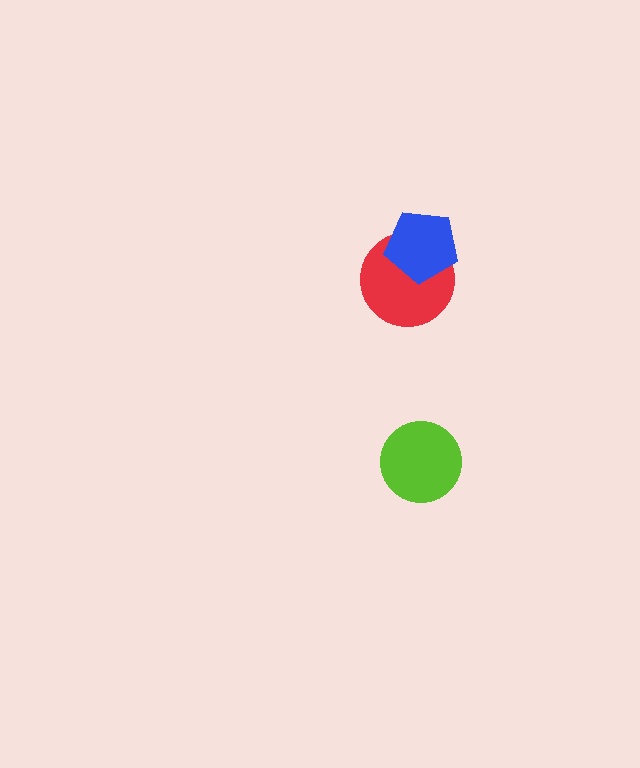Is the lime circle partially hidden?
No, no other shape covers it.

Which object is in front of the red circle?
The blue pentagon is in front of the red circle.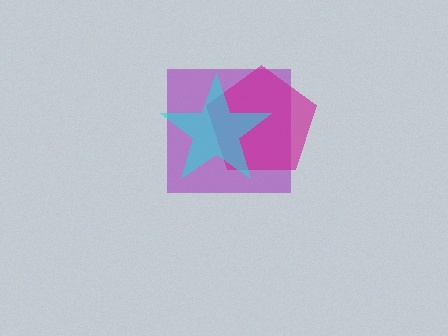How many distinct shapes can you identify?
There are 3 distinct shapes: a purple square, a magenta pentagon, a cyan star.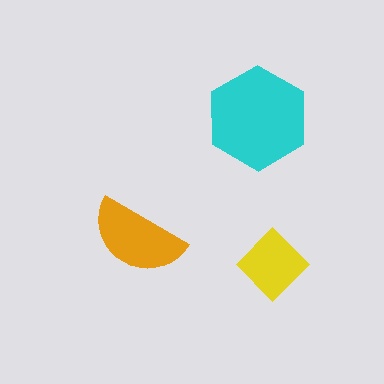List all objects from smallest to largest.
The yellow diamond, the orange semicircle, the cyan hexagon.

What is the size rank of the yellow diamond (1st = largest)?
3rd.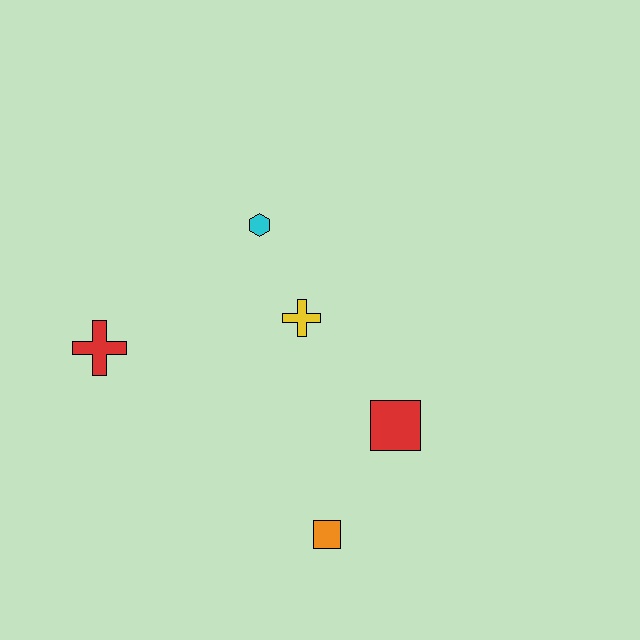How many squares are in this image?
There are 2 squares.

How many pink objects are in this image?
There are no pink objects.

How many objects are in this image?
There are 5 objects.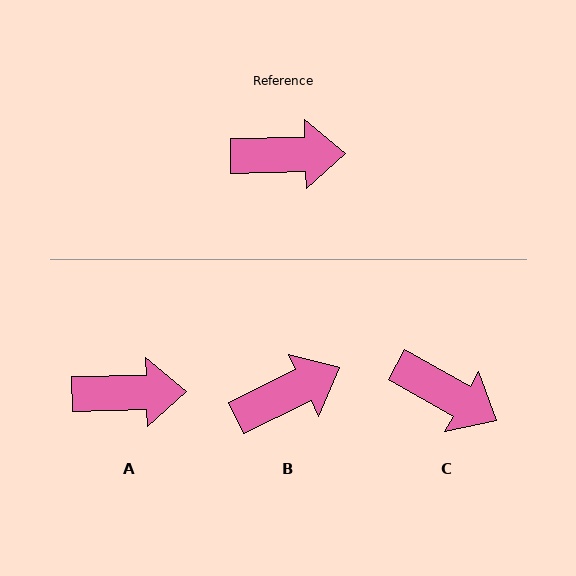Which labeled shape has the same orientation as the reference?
A.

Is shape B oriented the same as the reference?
No, it is off by about 25 degrees.